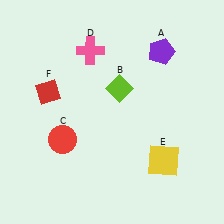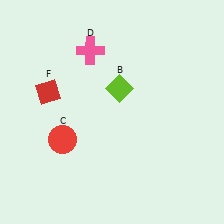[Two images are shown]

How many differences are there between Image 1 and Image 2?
There are 2 differences between the two images.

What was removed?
The purple pentagon (A), the yellow square (E) were removed in Image 2.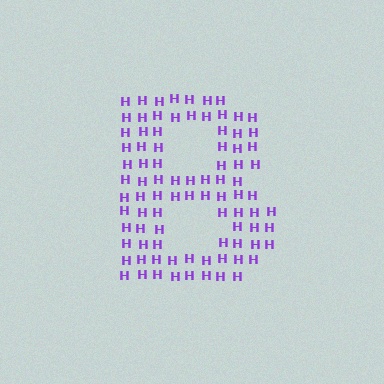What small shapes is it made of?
It is made of small letter H's.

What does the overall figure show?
The overall figure shows the letter B.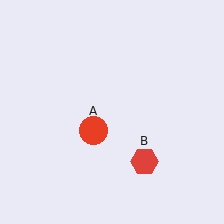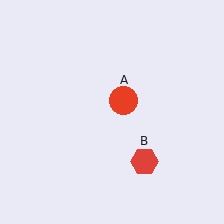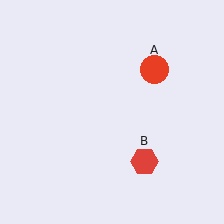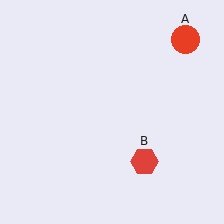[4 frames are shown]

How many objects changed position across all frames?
1 object changed position: red circle (object A).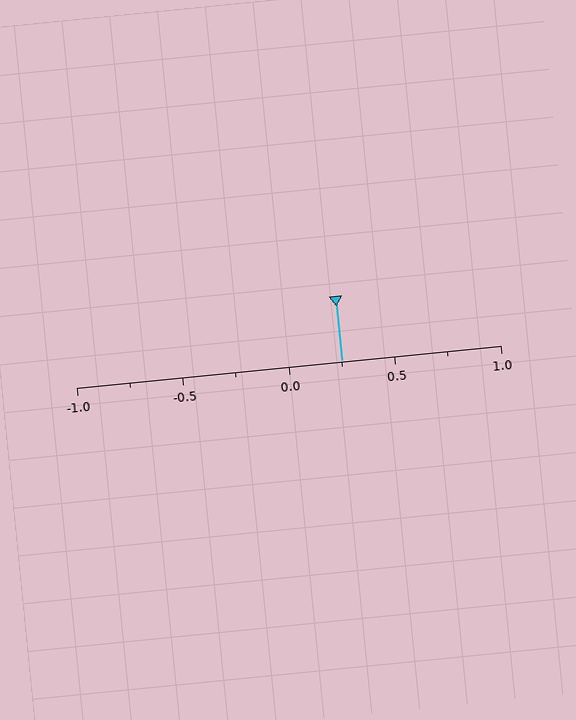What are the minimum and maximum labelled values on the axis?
The axis runs from -1.0 to 1.0.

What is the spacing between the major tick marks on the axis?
The major ticks are spaced 0.5 apart.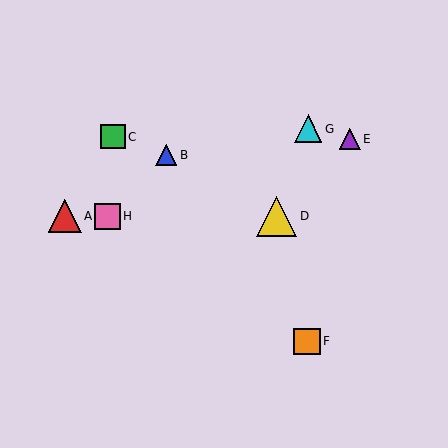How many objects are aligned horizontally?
3 objects (A, D, H) are aligned horizontally.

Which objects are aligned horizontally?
Objects A, D, H are aligned horizontally.